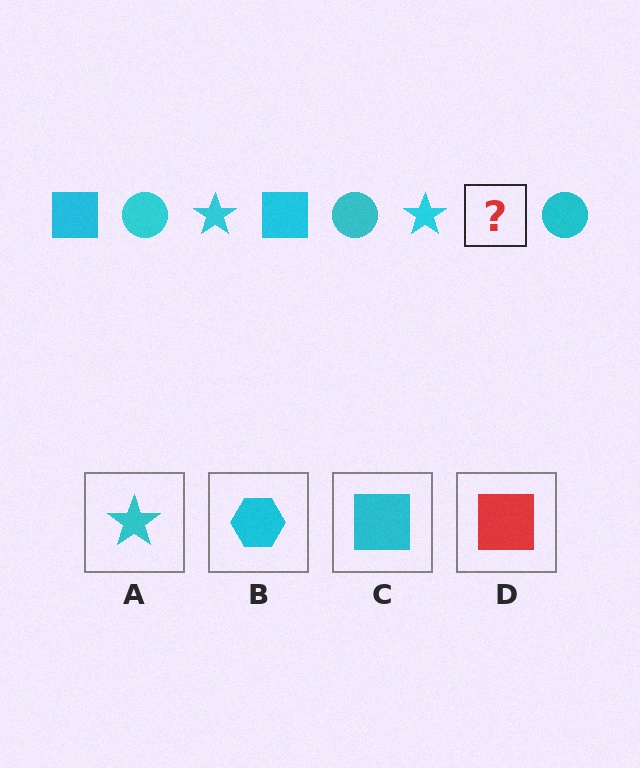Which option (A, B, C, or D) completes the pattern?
C.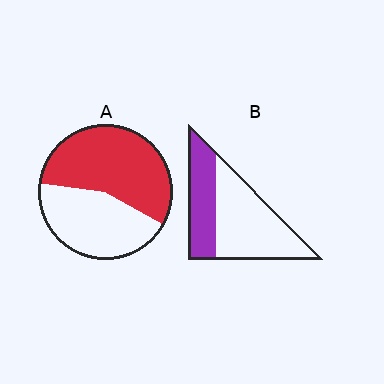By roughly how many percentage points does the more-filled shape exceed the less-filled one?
By roughly 20 percentage points (A over B).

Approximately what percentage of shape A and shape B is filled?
A is approximately 55% and B is approximately 35%.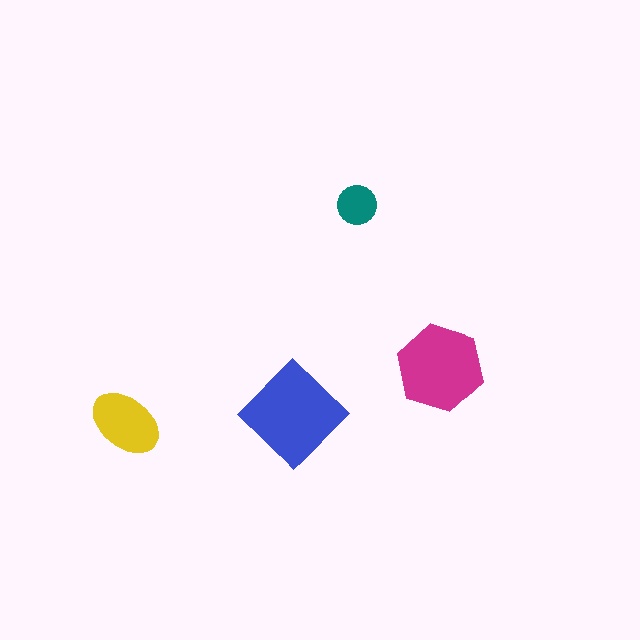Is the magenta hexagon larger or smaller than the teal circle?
Larger.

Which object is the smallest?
The teal circle.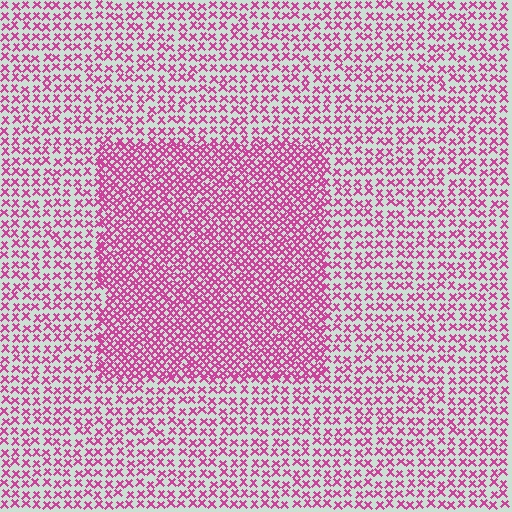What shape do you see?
I see a rectangle.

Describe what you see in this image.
The image contains small magenta elements arranged at two different densities. A rectangle-shaped region is visible where the elements are more densely packed than the surrounding area.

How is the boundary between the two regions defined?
The boundary is defined by a change in element density (approximately 1.9x ratio). All elements are the same color, size, and shape.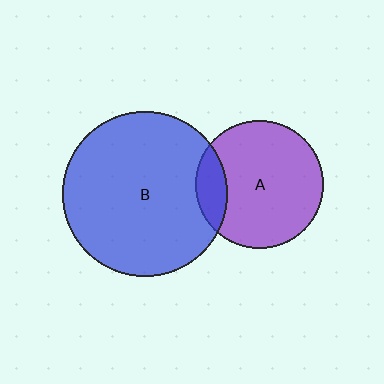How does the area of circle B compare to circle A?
Approximately 1.7 times.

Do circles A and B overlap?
Yes.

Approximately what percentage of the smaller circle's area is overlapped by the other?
Approximately 15%.